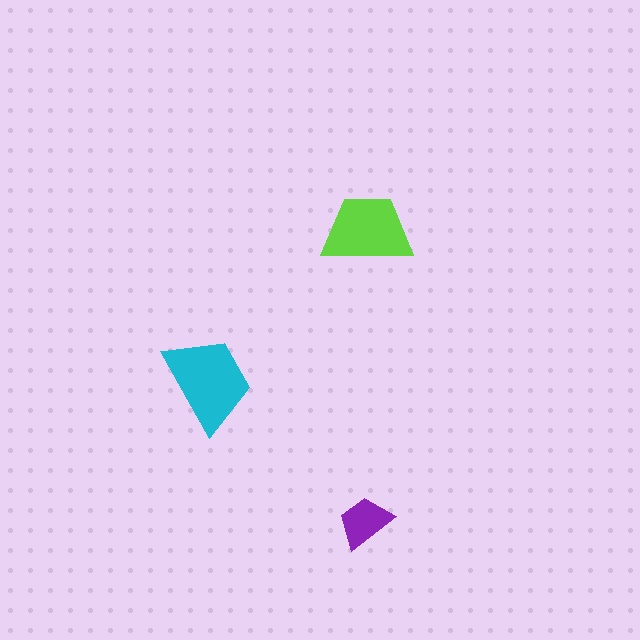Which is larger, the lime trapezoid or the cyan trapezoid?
The cyan one.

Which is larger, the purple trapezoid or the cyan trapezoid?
The cyan one.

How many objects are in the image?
There are 3 objects in the image.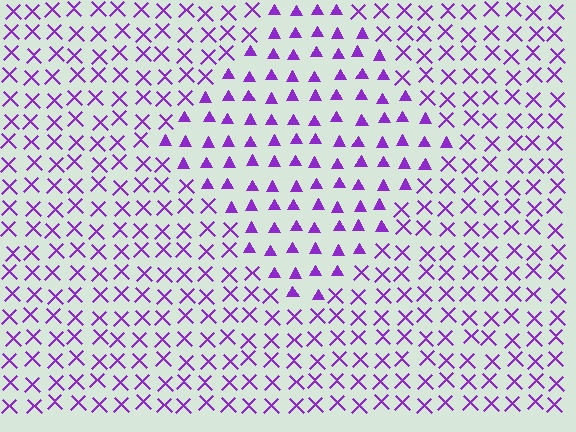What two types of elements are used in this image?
The image uses triangles inside the diamond region and X marks outside it.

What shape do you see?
I see a diamond.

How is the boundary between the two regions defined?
The boundary is defined by a change in element shape: triangles inside vs. X marks outside. All elements share the same color and spacing.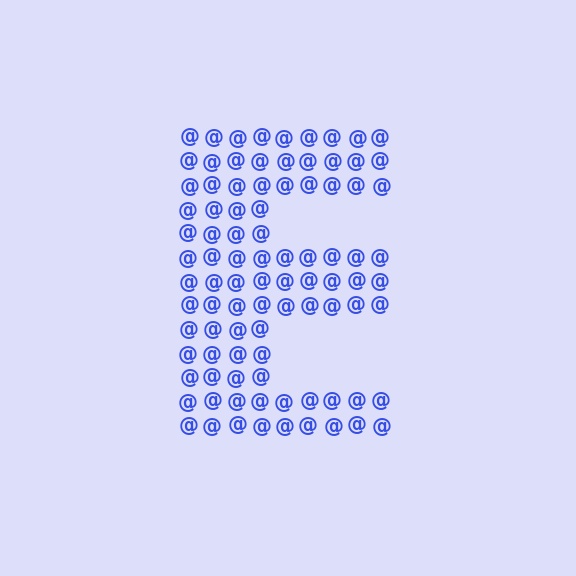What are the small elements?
The small elements are at signs.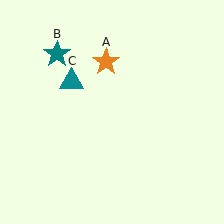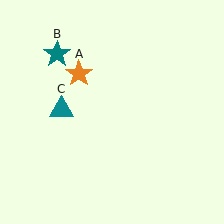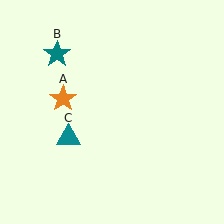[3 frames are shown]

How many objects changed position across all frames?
2 objects changed position: orange star (object A), teal triangle (object C).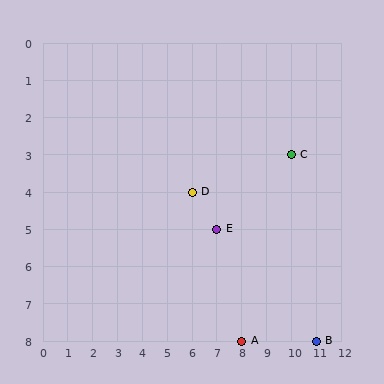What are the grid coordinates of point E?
Point E is at grid coordinates (7, 5).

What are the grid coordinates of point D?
Point D is at grid coordinates (6, 4).